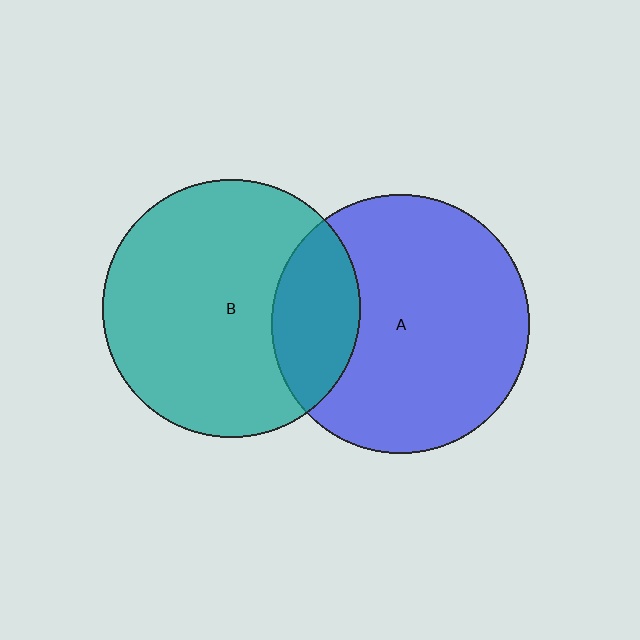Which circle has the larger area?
Circle A (blue).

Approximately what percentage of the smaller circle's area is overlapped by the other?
Approximately 25%.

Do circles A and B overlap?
Yes.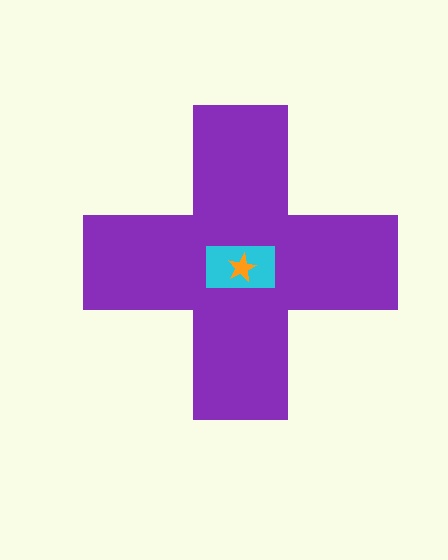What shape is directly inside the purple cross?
The cyan rectangle.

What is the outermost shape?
The purple cross.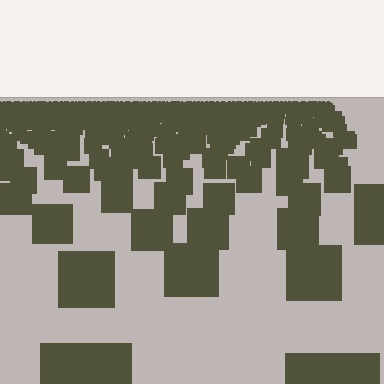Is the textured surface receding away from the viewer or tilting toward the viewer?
The surface is receding away from the viewer. Texture elements get smaller and denser toward the top.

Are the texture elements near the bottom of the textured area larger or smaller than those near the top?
Larger. Near the bottom, elements are closer to the viewer and appear at a bigger on-screen size.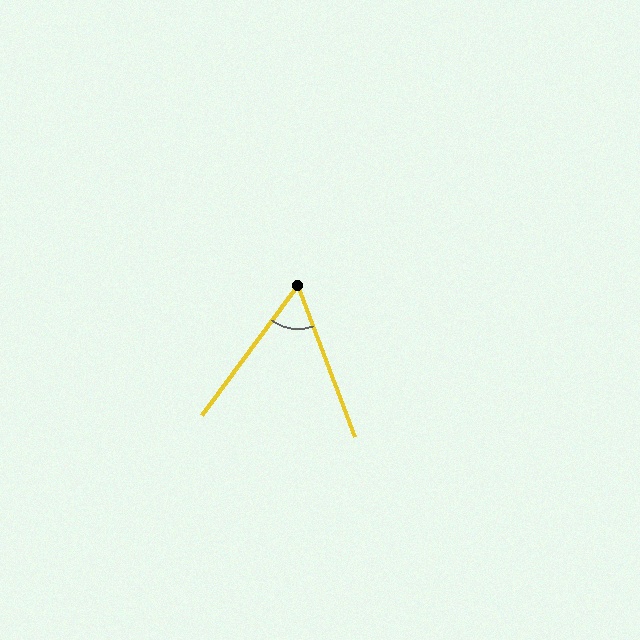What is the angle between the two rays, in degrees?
Approximately 57 degrees.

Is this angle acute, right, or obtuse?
It is acute.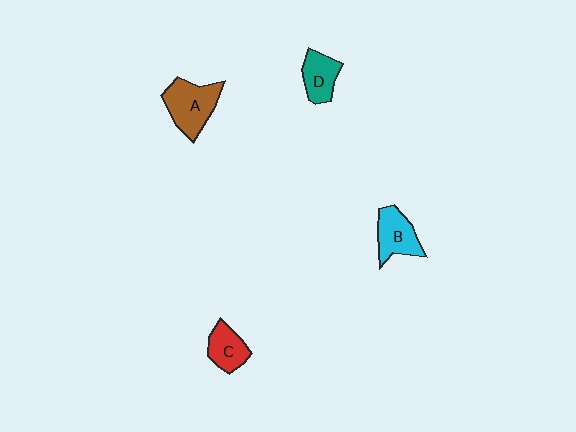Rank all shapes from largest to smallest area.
From largest to smallest: A (brown), B (cyan), D (teal), C (red).